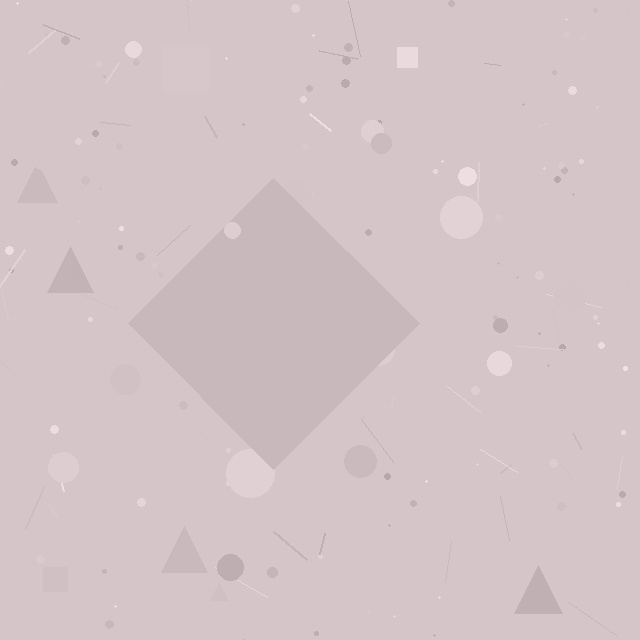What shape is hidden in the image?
A diamond is hidden in the image.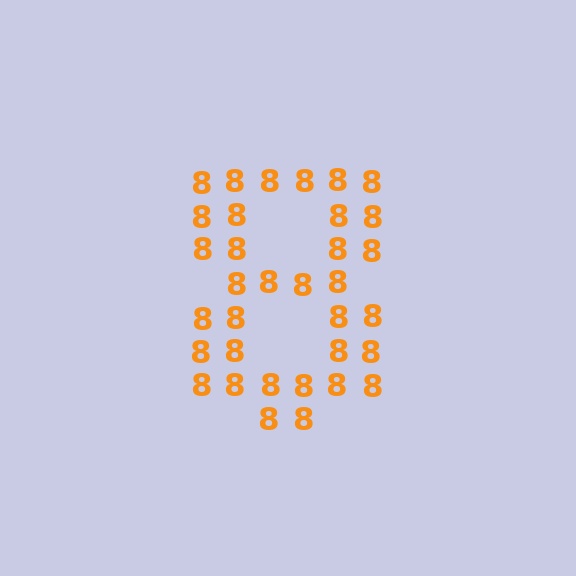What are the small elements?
The small elements are digit 8's.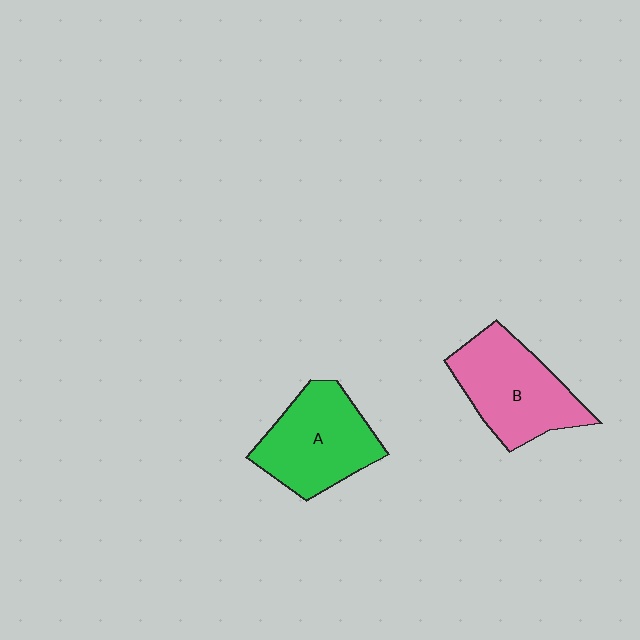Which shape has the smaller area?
Shape A (green).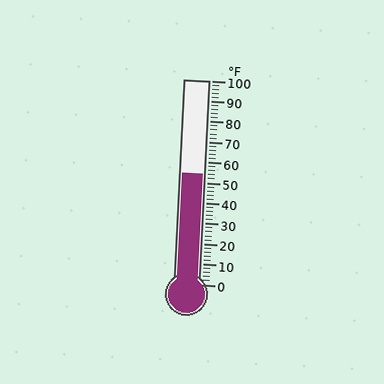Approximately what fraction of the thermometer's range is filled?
The thermometer is filled to approximately 55% of its range.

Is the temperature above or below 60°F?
The temperature is below 60°F.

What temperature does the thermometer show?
The thermometer shows approximately 54°F.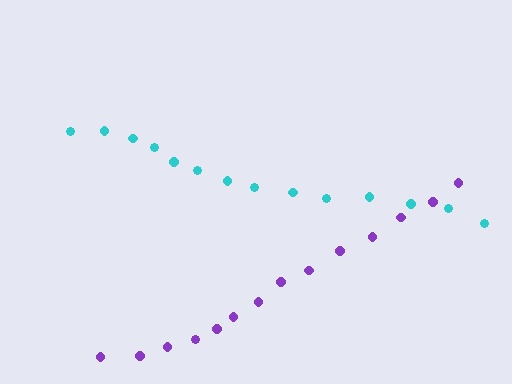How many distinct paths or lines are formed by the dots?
There are 2 distinct paths.